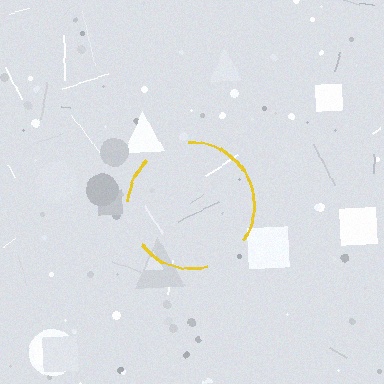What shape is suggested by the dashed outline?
The dashed outline suggests a circle.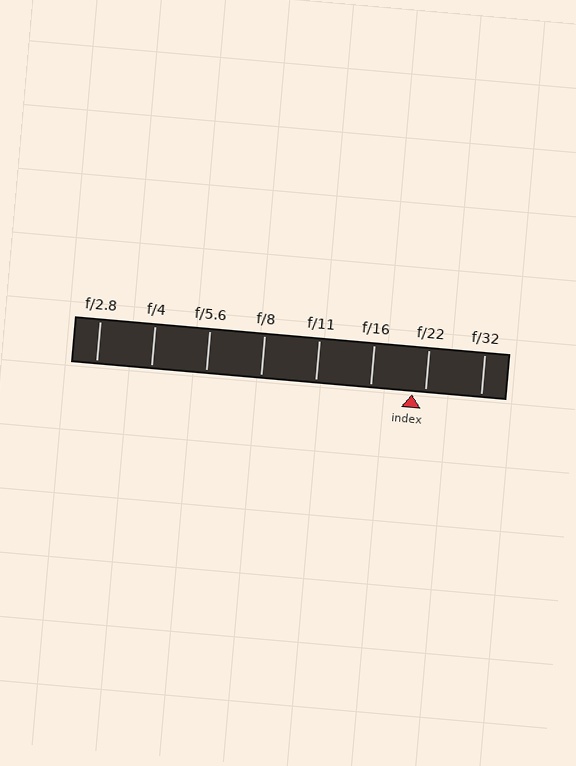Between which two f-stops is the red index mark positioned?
The index mark is between f/16 and f/22.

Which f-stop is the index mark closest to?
The index mark is closest to f/22.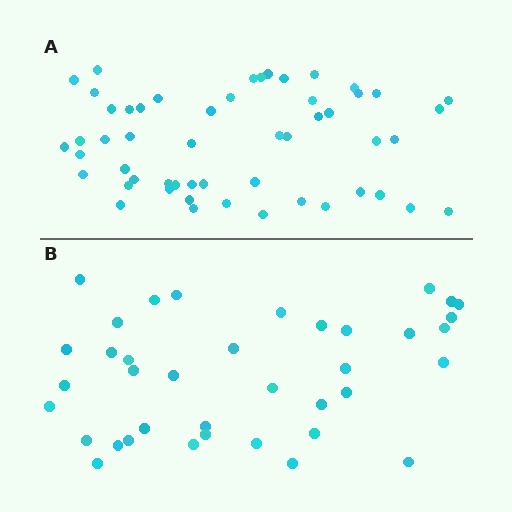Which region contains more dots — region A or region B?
Region A (the top region) has more dots.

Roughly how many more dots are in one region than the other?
Region A has approximately 15 more dots than region B.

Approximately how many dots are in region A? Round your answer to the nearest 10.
About 50 dots. (The exact count is 53, which rounds to 50.)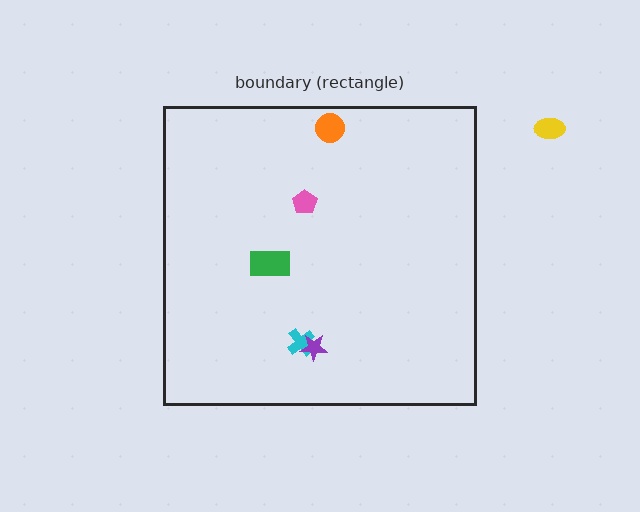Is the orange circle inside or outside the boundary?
Inside.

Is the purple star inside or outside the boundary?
Inside.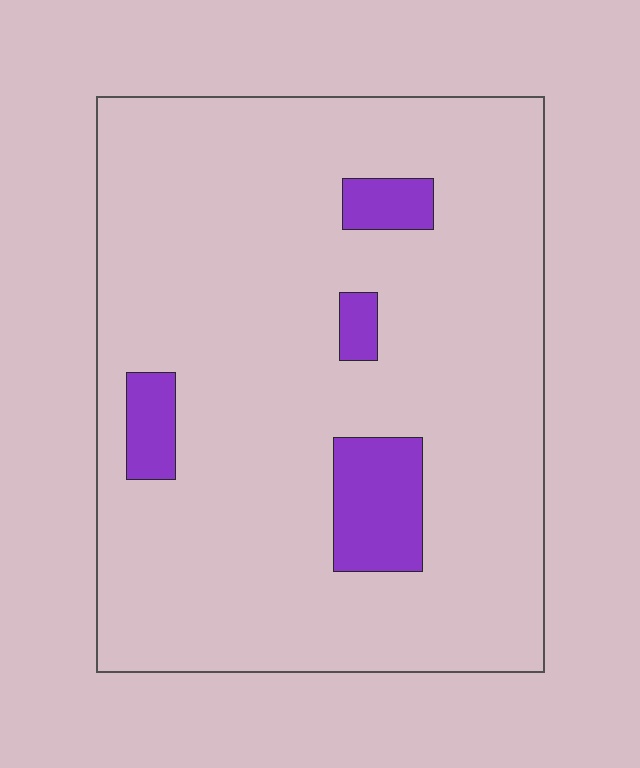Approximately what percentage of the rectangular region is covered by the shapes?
Approximately 10%.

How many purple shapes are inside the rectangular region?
4.